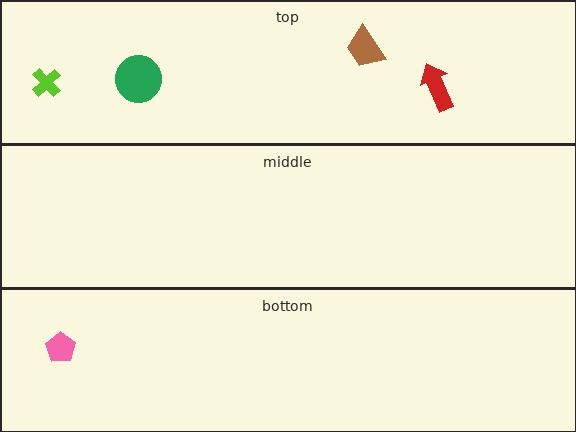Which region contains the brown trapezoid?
The top region.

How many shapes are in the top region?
4.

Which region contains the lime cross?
The top region.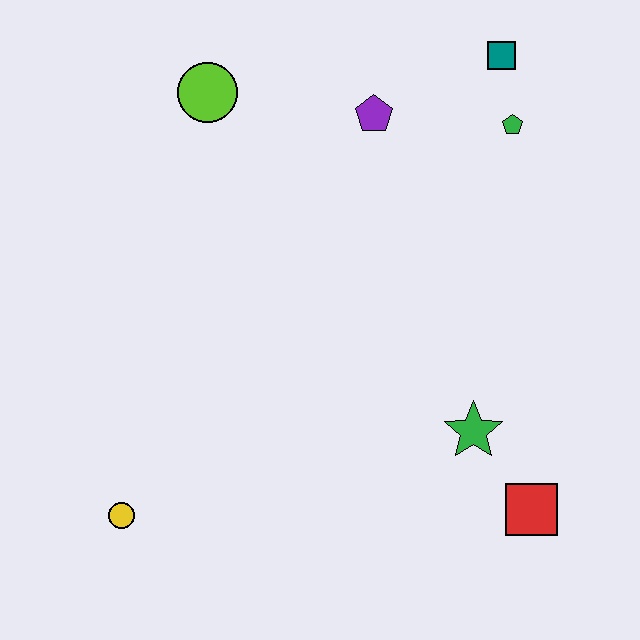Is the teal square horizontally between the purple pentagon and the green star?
No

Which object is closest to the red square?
The green star is closest to the red square.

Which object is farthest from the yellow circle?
The teal square is farthest from the yellow circle.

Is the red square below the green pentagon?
Yes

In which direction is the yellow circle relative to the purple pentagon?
The yellow circle is below the purple pentagon.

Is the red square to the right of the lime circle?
Yes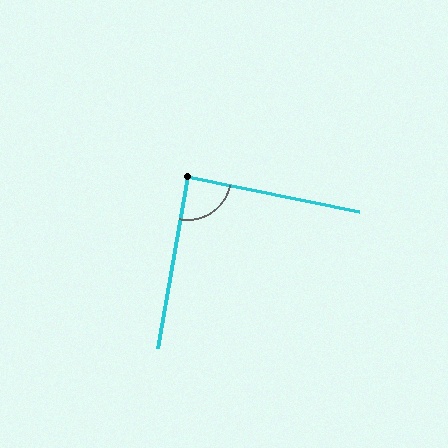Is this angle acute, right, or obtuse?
It is approximately a right angle.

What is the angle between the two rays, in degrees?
Approximately 89 degrees.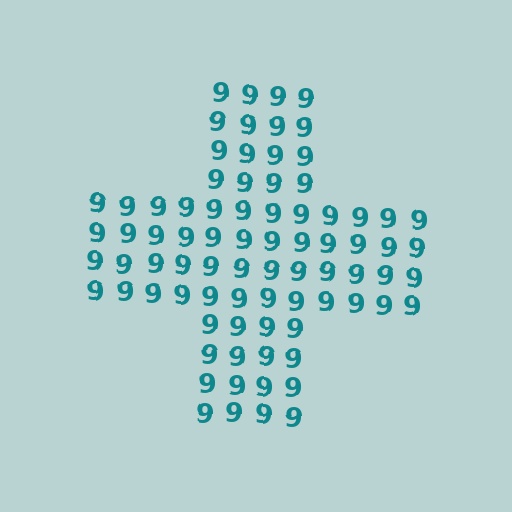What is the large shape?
The large shape is a cross.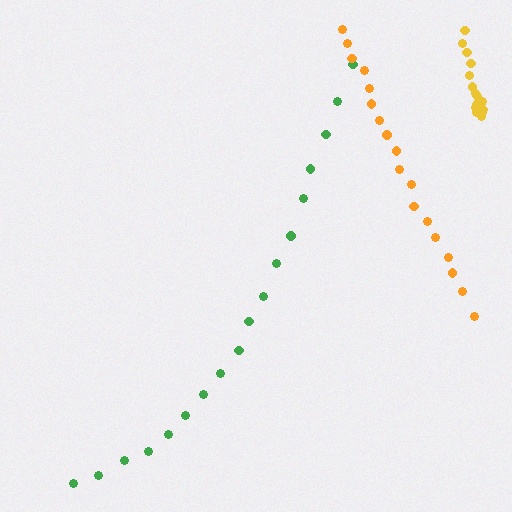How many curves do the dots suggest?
There are 3 distinct paths.